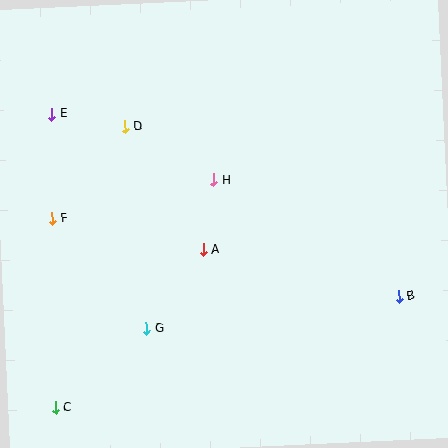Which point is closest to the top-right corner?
Point H is closest to the top-right corner.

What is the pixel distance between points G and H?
The distance between G and H is 163 pixels.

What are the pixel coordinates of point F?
Point F is at (53, 219).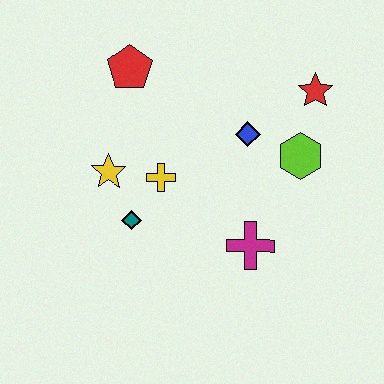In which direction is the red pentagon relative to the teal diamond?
The red pentagon is above the teal diamond.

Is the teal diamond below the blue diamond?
Yes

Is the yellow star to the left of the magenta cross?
Yes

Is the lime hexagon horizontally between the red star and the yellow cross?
Yes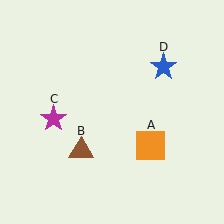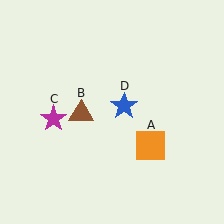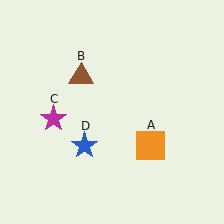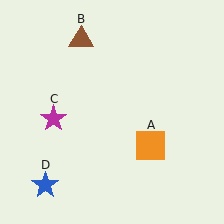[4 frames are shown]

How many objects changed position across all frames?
2 objects changed position: brown triangle (object B), blue star (object D).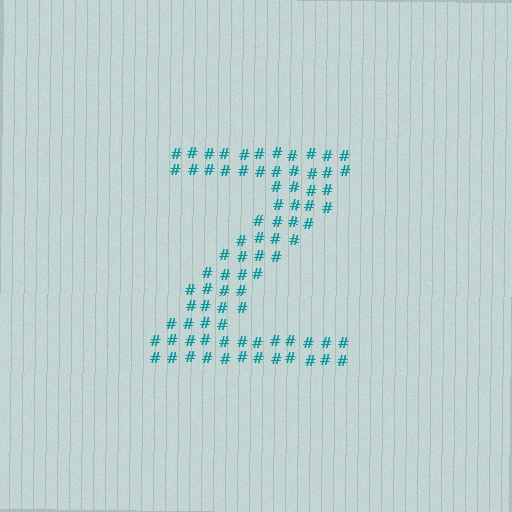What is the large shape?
The large shape is the letter Z.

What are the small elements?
The small elements are hash symbols.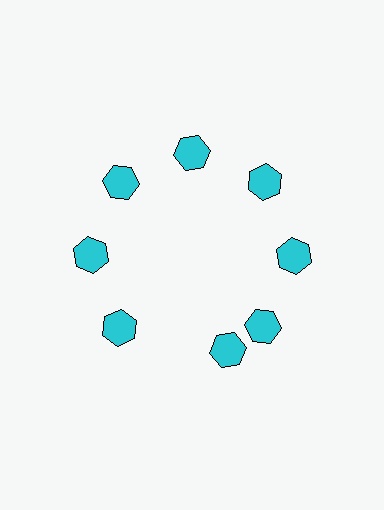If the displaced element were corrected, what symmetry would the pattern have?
It would have 8-fold rotational symmetry — the pattern would map onto itself every 45 degrees.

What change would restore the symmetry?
The symmetry would be restored by rotating it back into even spacing with its neighbors so that all 8 hexagons sit at equal angles and equal distance from the center.